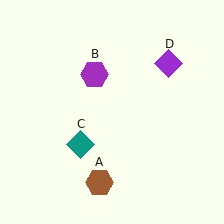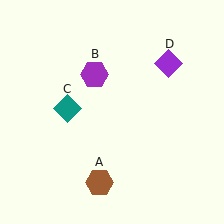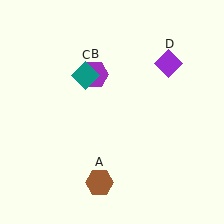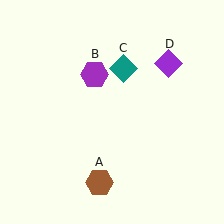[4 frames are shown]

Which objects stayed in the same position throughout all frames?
Brown hexagon (object A) and purple hexagon (object B) and purple diamond (object D) remained stationary.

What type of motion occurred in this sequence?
The teal diamond (object C) rotated clockwise around the center of the scene.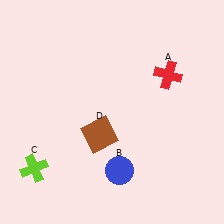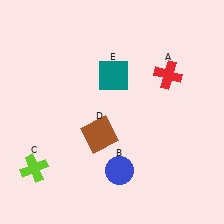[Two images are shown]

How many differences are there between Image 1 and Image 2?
There is 1 difference between the two images.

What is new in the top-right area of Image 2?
A teal square (E) was added in the top-right area of Image 2.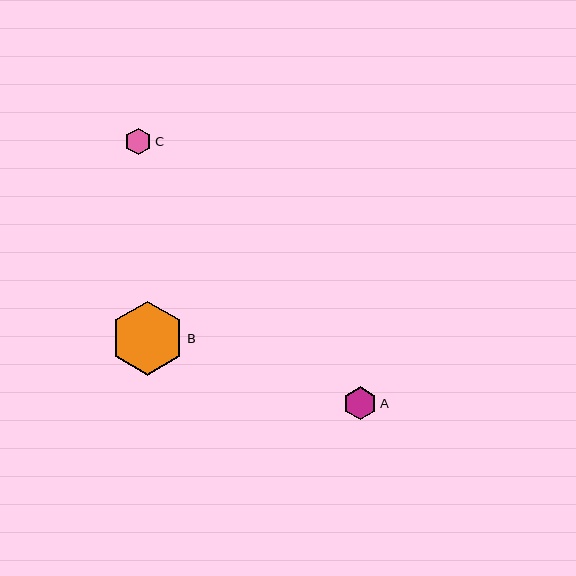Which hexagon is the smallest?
Hexagon C is the smallest with a size of approximately 27 pixels.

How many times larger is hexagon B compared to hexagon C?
Hexagon B is approximately 2.8 times the size of hexagon C.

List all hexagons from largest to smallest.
From largest to smallest: B, A, C.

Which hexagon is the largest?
Hexagon B is the largest with a size of approximately 74 pixels.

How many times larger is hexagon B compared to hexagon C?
Hexagon B is approximately 2.8 times the size of hexagon C.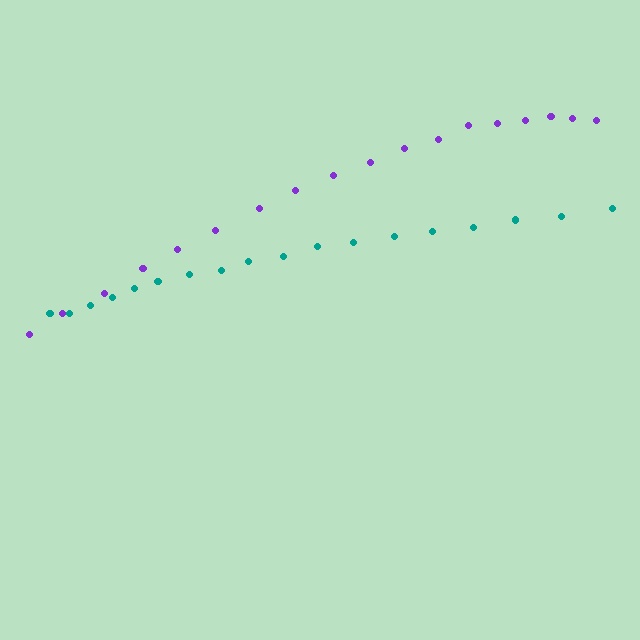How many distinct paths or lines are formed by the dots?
There are 2 distinct paths.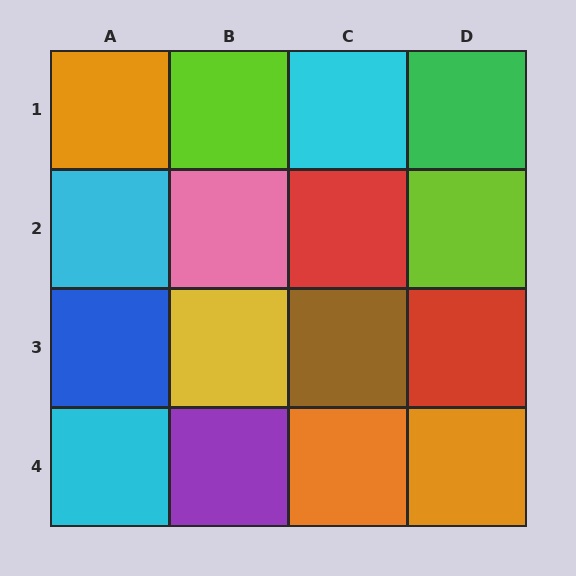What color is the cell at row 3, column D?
Red.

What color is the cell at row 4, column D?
Orange.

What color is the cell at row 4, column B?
Purple.